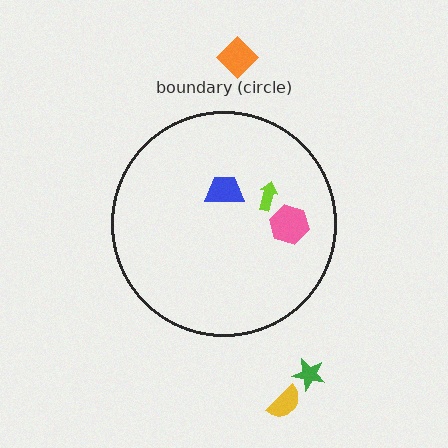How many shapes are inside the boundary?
3 inside, 3 outside.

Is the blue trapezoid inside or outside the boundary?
Inside.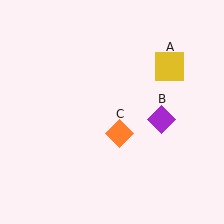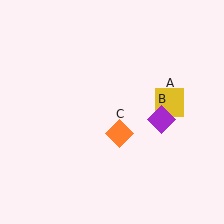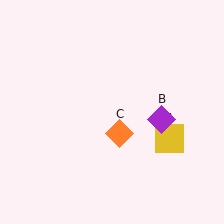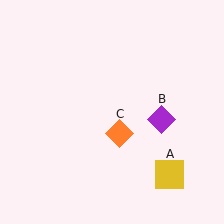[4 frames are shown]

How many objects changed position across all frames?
1 object changed position: yellow square (object A).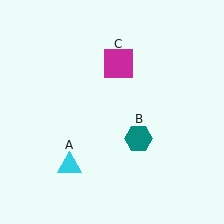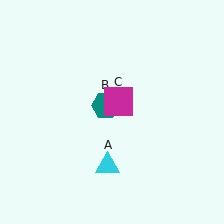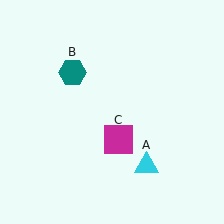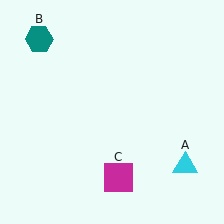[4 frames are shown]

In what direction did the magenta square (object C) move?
The magenta square (object C) moved down.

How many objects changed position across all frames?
3 objects changed position: cyan triangle (object A), teal hexagon (object B), magenta square (object C).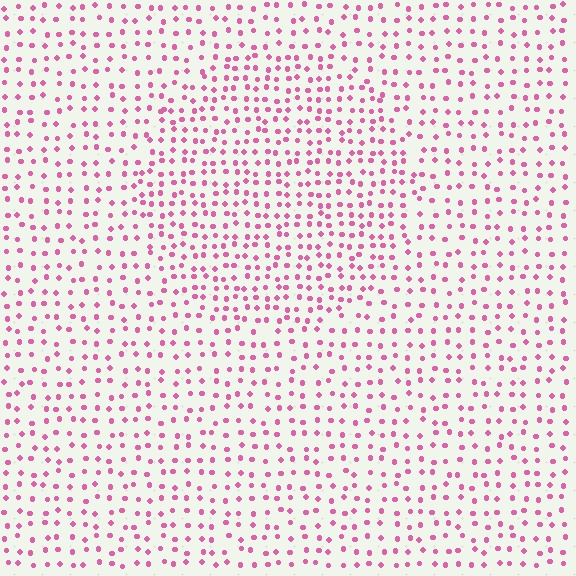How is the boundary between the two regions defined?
The boundary is defined by a change in element density (approximately 1.5x ratio). All elements are the same color, size, and shape.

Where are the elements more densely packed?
The elements are more densely packed inside the circle boundary.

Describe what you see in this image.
The image contains small pink elements arranged at two different densities. A circle-shaped region is visible where the elements are more densely packed than the surrounding area.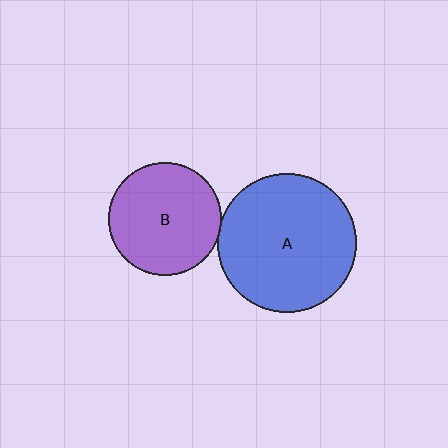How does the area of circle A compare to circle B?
Approximately 1.5 times.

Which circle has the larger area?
Circle A (blue).